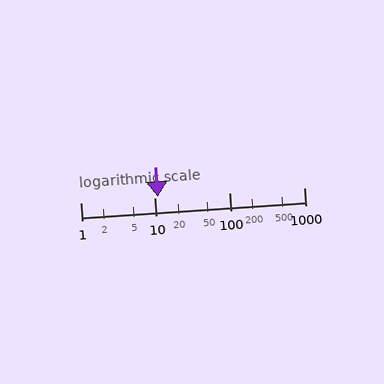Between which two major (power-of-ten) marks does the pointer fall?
The pointer is between 10 and 100.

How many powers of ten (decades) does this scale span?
The scale spans 3 decades, from 1 to 1000.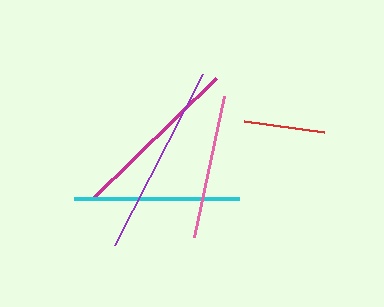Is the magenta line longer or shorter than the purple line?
The purple line is longer than the magenta line.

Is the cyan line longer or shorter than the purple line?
The purple line is longer than the cyan line.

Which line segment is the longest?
The purple line is the longest at approximately 193 pixels.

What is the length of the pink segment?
The pink segment is approximately 144 pixels long.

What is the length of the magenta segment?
The magenta segment is approximately 172 pixels long.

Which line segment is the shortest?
The red line is the shortest at approximately 81 pixels.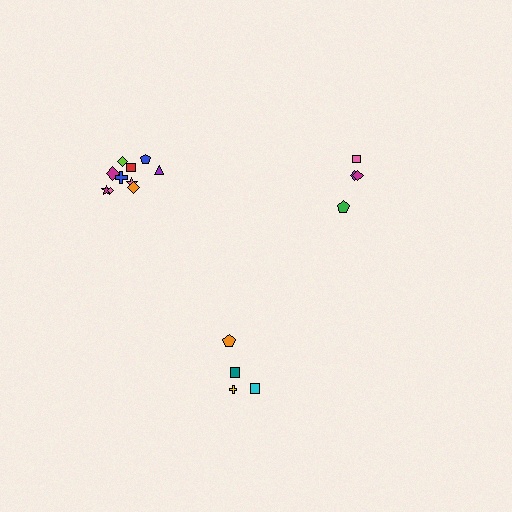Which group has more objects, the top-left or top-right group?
The top-left group.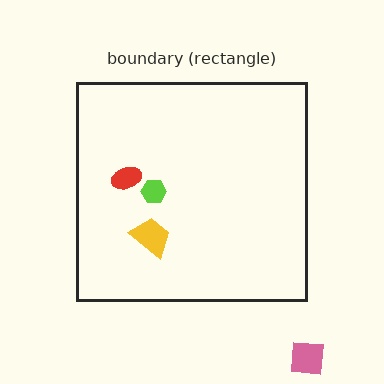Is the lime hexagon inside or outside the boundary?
Inside.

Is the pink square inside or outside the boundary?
Outside.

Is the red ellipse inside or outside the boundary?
Inside.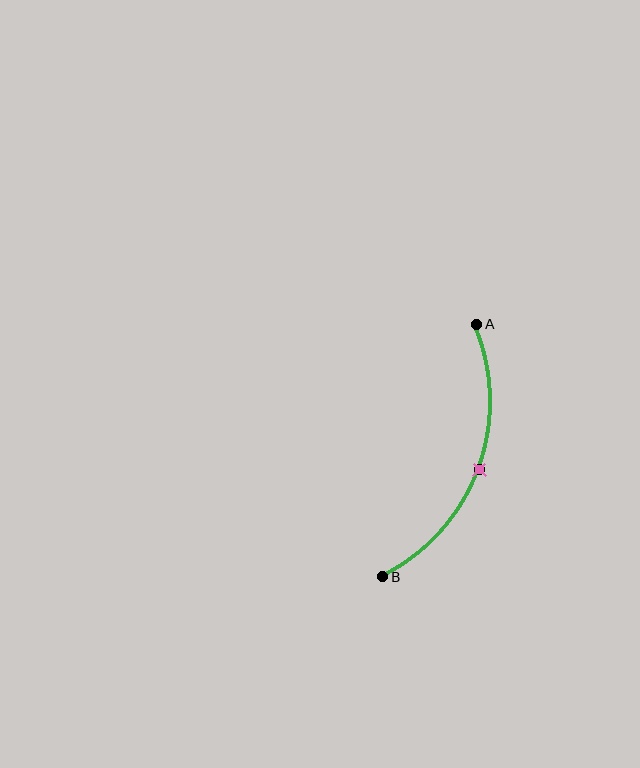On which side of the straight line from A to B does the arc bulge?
The arc bulges to the right of the straight line connecting A and B.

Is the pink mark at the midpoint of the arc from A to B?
Yes. The pink mark lies on the arc at equal arc-length from both A and B — it is the arc midpoint.